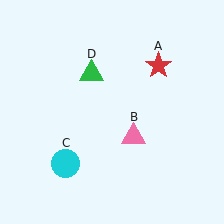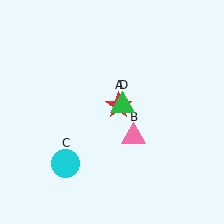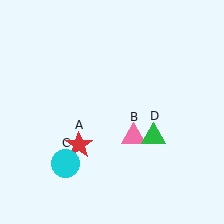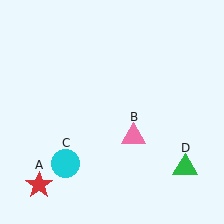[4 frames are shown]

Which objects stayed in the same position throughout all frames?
Pink triangle (object B) and cyan circle (object C) remained stationary.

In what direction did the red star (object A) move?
The red star (object A) moved down and to the left.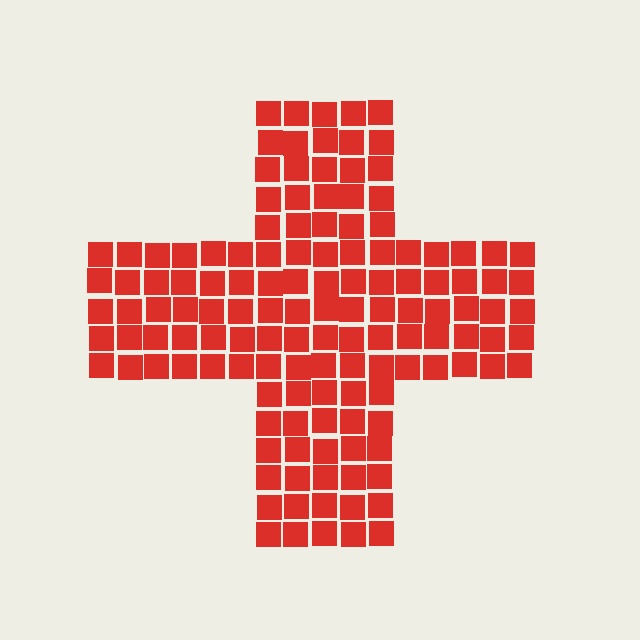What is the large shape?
The large shape is a cross.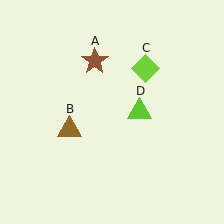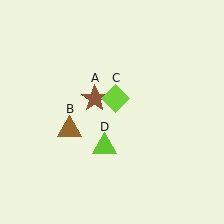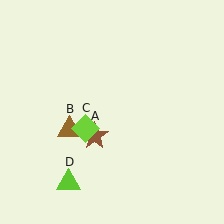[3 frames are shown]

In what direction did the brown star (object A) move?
The brown star (object A) moved down.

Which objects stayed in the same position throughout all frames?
Brown triangle (object B) remained stationary.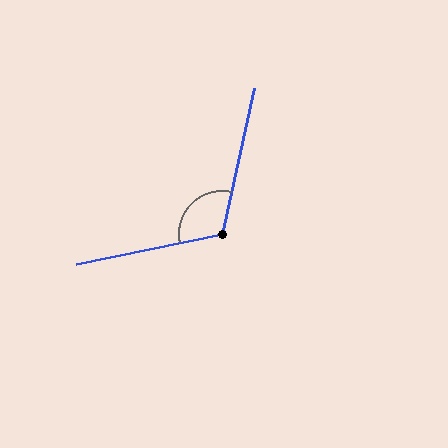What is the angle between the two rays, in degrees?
Approximately 114 degrees.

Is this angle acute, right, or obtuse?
It is obtuse.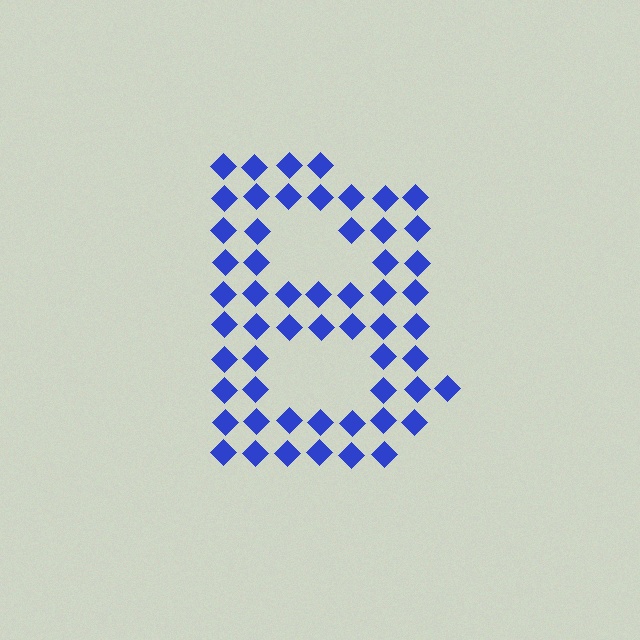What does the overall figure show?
The overall figure shows the letter B.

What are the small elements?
The small elements are diamonds.